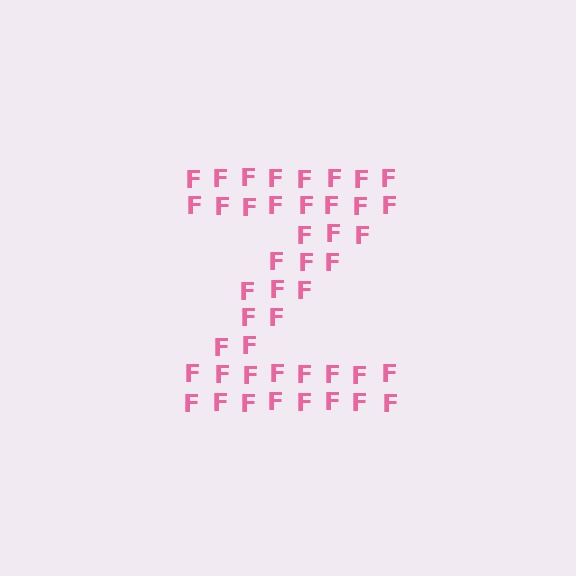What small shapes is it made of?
It is made of small letter F's.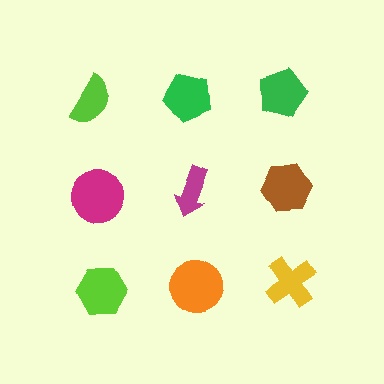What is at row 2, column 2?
A magenta arrow.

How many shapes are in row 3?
3 shapes.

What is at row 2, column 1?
A magenta circle.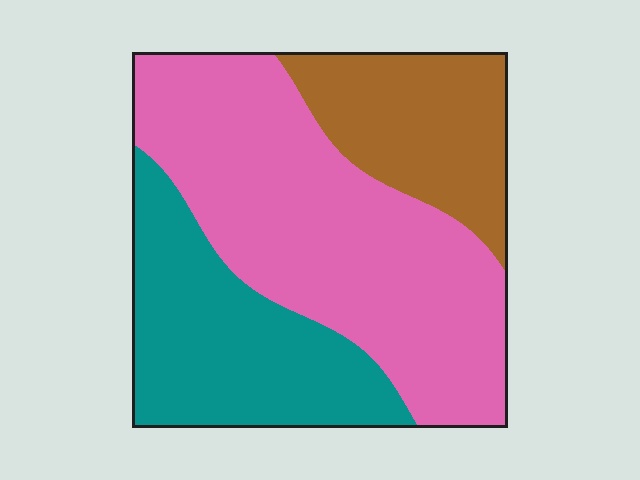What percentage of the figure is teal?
Teal covers about 30% of the figure.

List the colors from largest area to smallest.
From largest to smallest: pink, teal, brown.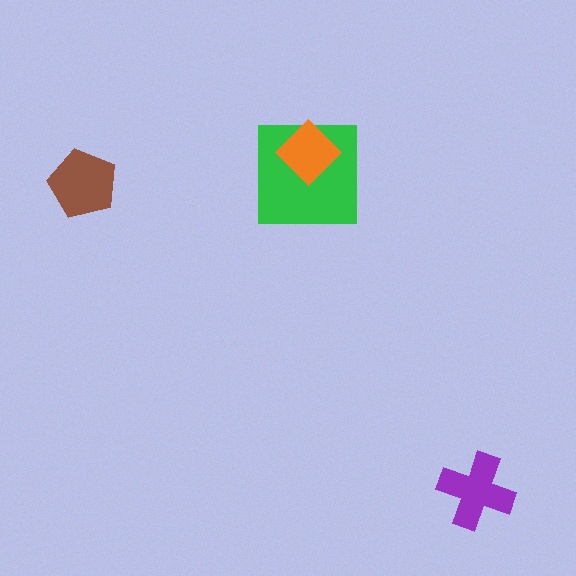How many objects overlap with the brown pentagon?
0 objects overlap with the brown pentagon.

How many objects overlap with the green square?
1 object overlaps with the green square.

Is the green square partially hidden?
Yes, it is partially covered by another shape.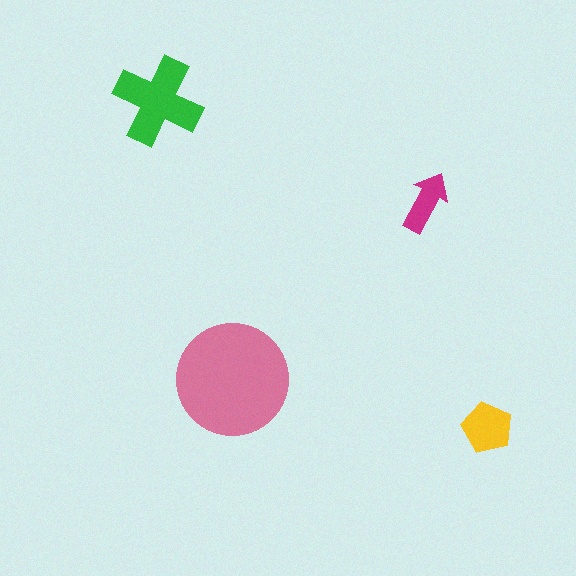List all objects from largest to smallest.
The pink circle, the green cross, the yellow pentagon, the magenta arrow.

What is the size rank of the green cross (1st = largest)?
2nd.